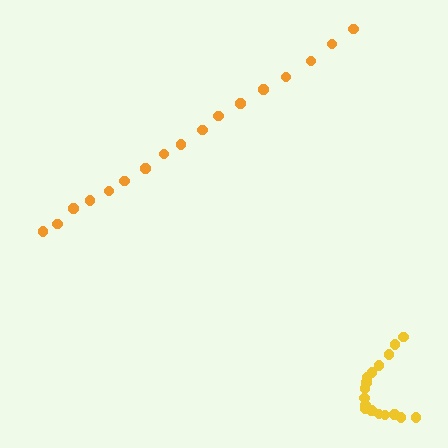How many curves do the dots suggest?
There are 2 distinct paths.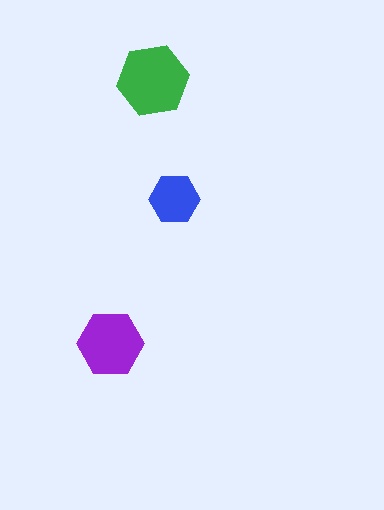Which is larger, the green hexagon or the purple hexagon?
The green one.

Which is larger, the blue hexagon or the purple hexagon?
The purple one.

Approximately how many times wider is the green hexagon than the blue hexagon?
About 1.5 times wider.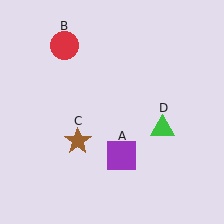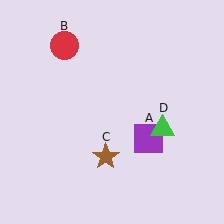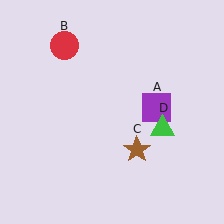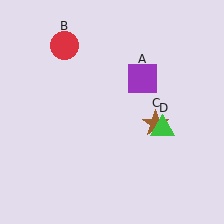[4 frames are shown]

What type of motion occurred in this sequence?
The purple square (object A), brown star (object C) rotated counterclockwise around the center of the scene.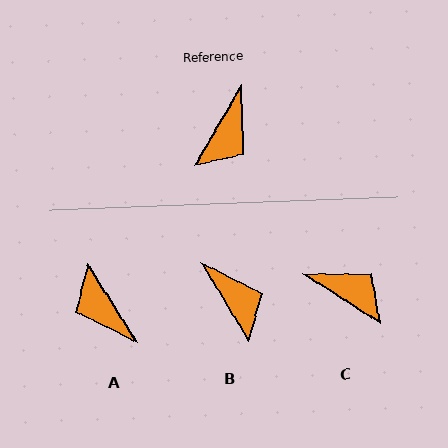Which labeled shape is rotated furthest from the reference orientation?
A, about 118 degrees away.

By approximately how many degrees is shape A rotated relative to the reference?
Approximately 118 degrees clockwise.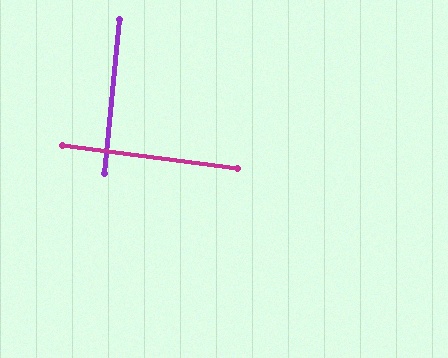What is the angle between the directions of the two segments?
Approximately 88 degrees.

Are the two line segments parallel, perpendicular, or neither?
Perpendicular — they meet at approximately 88°.